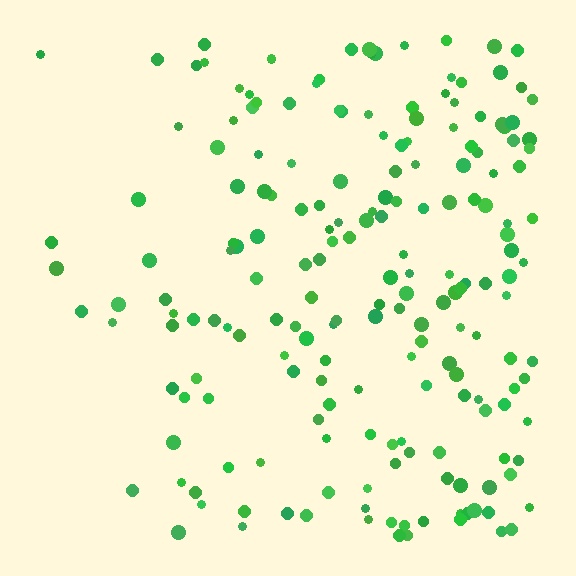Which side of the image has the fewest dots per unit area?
The left.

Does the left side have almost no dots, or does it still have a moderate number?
Still a moderate number, just noticeably fewer than the right.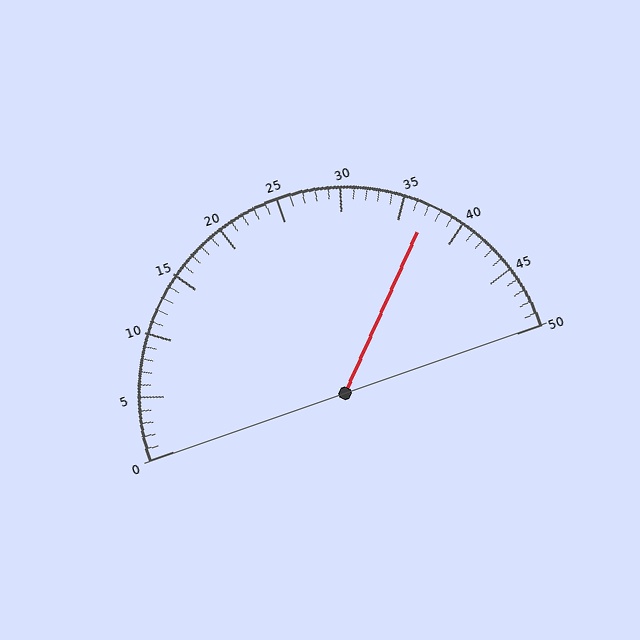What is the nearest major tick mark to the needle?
The nearest major tick mark is 35.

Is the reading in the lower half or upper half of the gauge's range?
The reading is in the upper half of the range (0 to 50).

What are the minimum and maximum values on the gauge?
The gauge ranges from 0 to 50.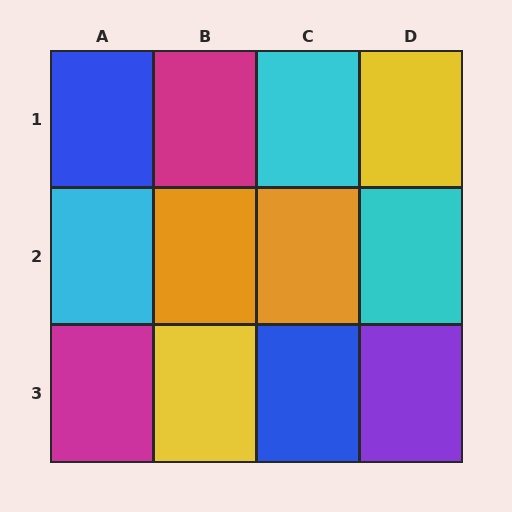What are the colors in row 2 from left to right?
Cyan, orange, orange, cyan.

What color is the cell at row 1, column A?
Blue.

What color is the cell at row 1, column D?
Yellow.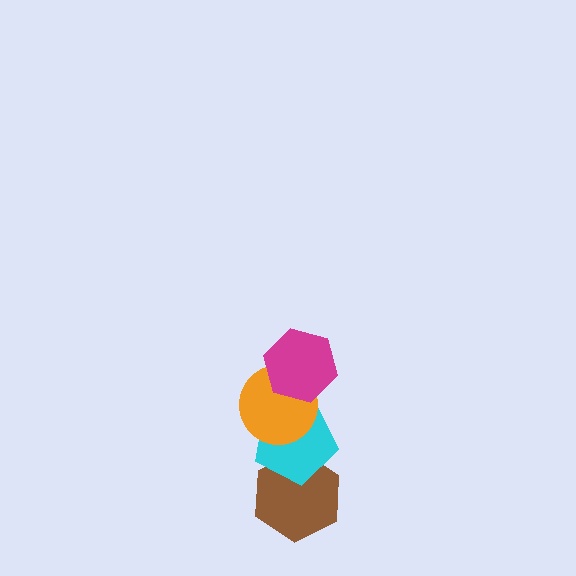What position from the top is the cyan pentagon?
The cyan pentagon is 3rd from the top.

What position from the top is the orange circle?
The orange circle is 2nd from the top.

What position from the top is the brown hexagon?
The brown hexagon is 4th from the top.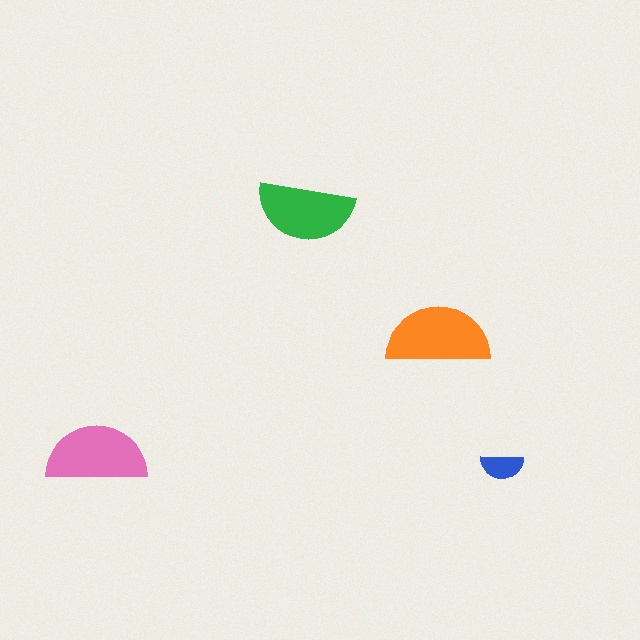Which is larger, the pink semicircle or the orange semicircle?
The orange one.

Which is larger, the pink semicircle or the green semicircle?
The pink one.